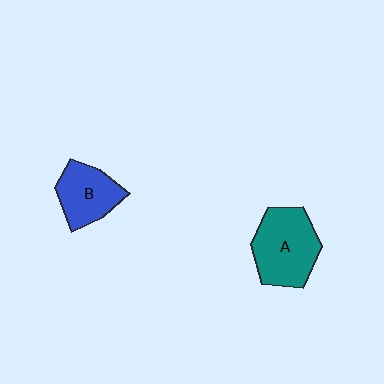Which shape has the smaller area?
Shape B (blue).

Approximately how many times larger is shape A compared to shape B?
Approximately 1.4 times.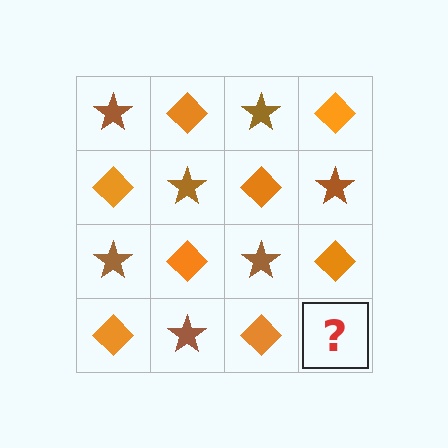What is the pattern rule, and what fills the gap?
The rule is that it alternates brown star and orange diamond in a checkerboard pattern. The gap should be filled with a brown star.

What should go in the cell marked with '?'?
The missing cell should contain a brown star.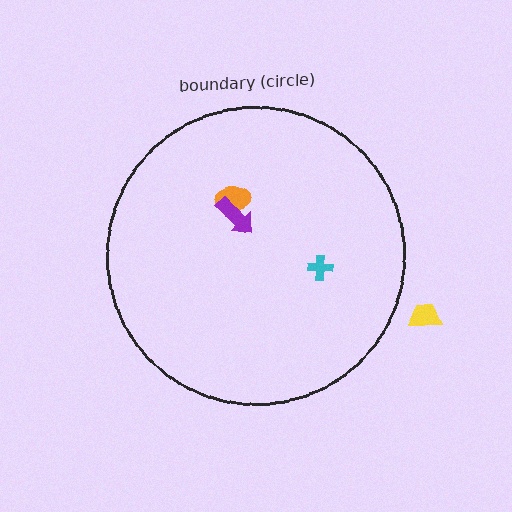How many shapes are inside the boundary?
3 inside, 1 outside.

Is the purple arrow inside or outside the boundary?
Inside.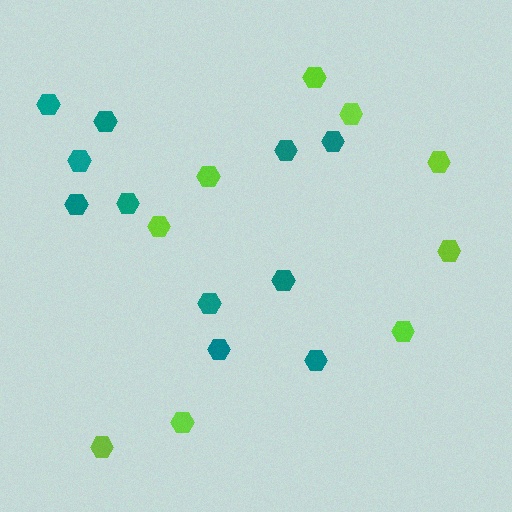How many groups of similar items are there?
There are 2 groups: one group of lime hexagons (9) and one group of teal hexagons (11).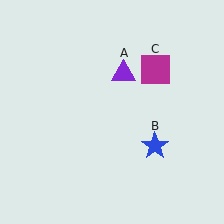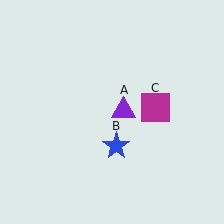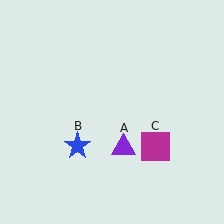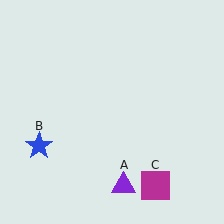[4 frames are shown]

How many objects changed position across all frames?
3 objects changed position: purple triangle (object A), blue star (object B), magenta square (object C).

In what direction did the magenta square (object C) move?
The magenta square (object C) moved down.